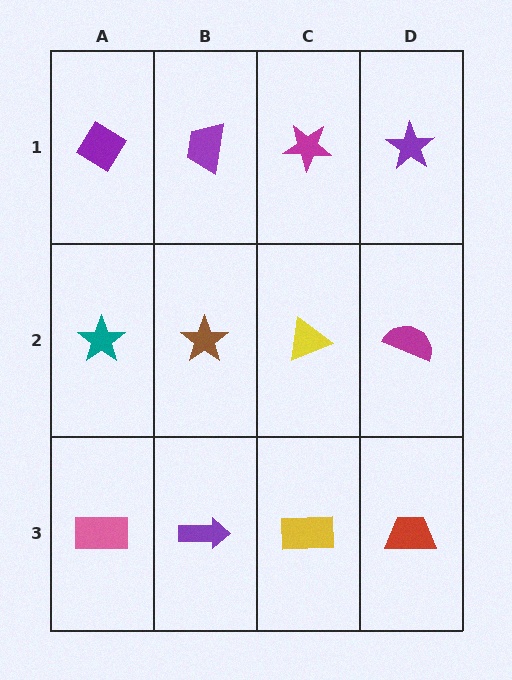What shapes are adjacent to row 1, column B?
A brown star (row 2, column B), a purple diamond (row 1, column A), a magenta star (row 1, column C).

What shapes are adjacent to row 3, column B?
A brown star (row 2, column B), a pink rectangle (row 3, column A), a yellow rectangle (row 3, column C).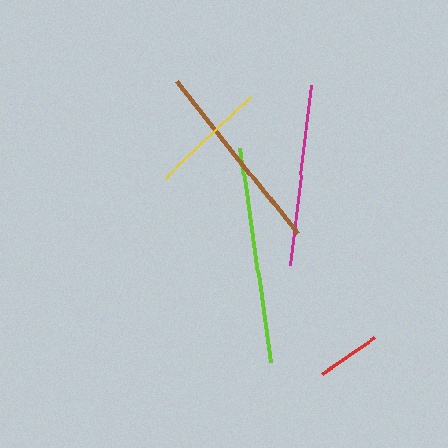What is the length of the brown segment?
The brown segment is approximately 195 pixels long.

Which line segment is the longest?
The lime line is the longest at approximately 216 pixels.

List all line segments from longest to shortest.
From longest to shortest: lime, brown, magenta, yellow, red.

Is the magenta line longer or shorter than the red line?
The magenta line is longer than the red line.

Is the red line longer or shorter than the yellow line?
The yellow line is longer than the red line.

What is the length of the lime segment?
The lime segment is approximately 216 pixels long.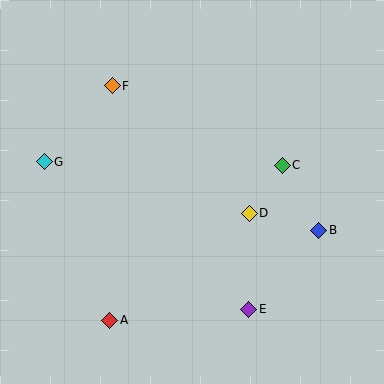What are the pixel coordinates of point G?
Point G is at (44, 162).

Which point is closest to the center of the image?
Point D at (249, 213) is closest to the center.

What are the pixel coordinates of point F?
Point F is at (112, 86).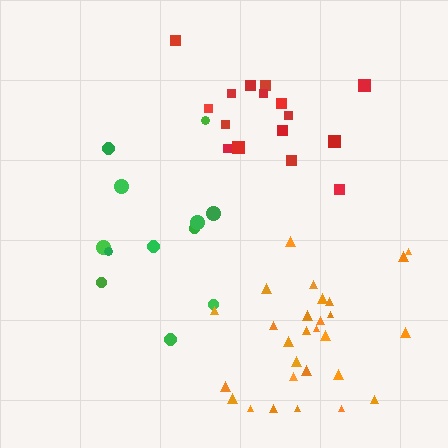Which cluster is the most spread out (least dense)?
Green.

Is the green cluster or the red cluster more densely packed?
Red.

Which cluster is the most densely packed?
Orange.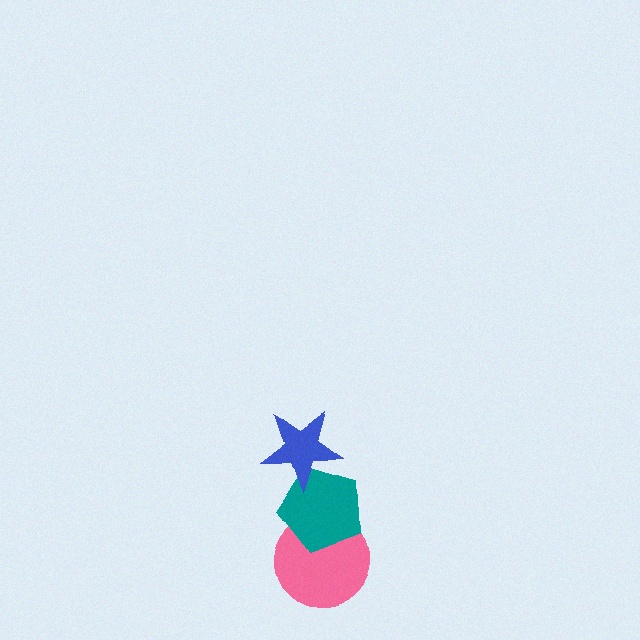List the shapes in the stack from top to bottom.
From top to bottom: the blue star, the teal pentagon, the pink circle.